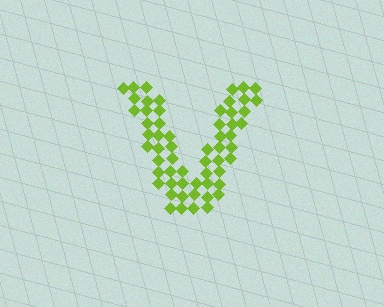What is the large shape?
The large shape is the letter V.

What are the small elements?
The small elements are diamonds.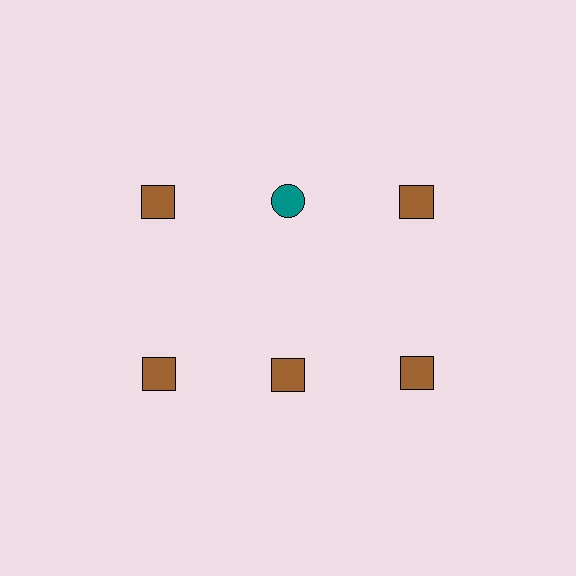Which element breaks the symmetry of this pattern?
The teal circle in the top row, second from left column breaks the symmetry. All other shapes are brown squares.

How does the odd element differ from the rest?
It differs in both color (teal instead of brown) and shape (circle instead of square).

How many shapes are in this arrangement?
There are 6 shapes arranged in a grid pattern.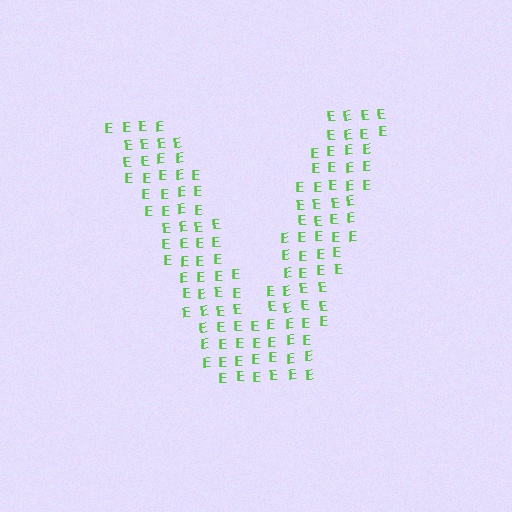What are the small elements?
The small elements are letter E's.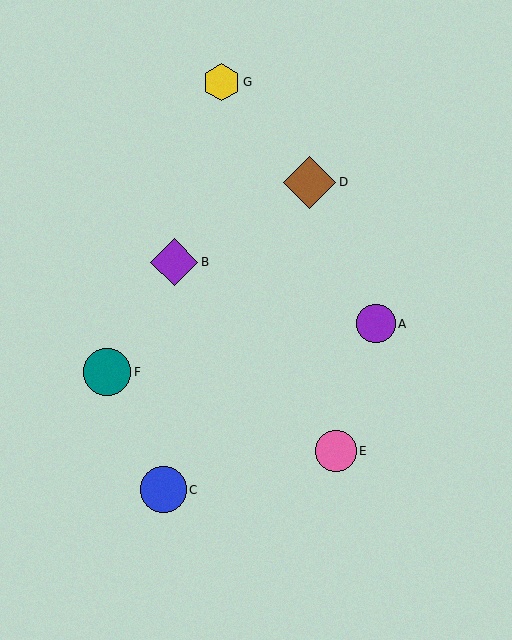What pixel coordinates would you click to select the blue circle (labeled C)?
Click at (163, 490) to select the blue circle C.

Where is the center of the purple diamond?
The center of the purple diamond is at (174, 262).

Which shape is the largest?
The brown diamond (labeled D) is the largest.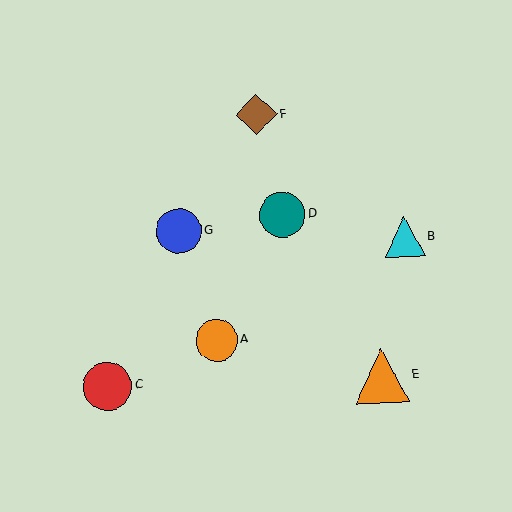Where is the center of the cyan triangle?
The center of the cyan triangle is at (405, 237).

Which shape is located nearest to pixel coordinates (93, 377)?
The red circle (labeled C) at (107, 386) is nearest to that location.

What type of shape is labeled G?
Shape G is a blue circle.